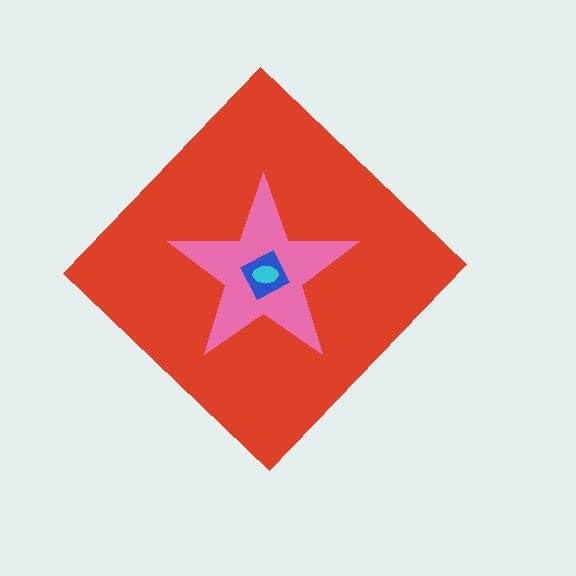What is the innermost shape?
The cyan ellipse.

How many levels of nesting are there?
4.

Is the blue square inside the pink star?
Yes.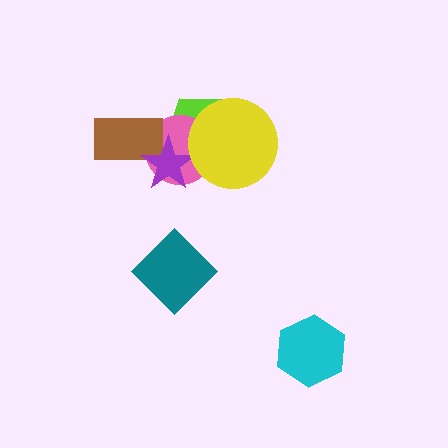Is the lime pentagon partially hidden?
Yes, it is partially covered by another shape.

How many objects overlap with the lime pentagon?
3 objects overlap with the lime pentagon.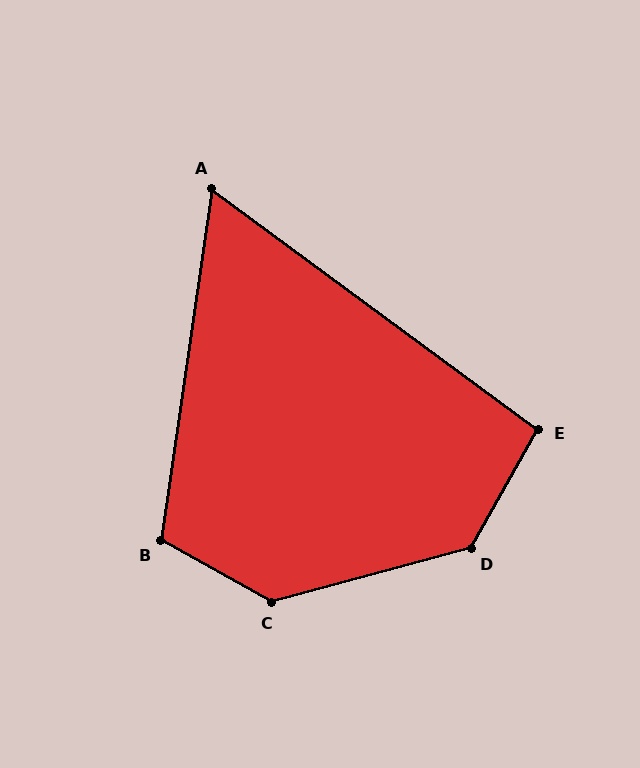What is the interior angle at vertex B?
Approximately 111 degrees (obtuse).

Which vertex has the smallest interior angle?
A, at approximately 62 degrees.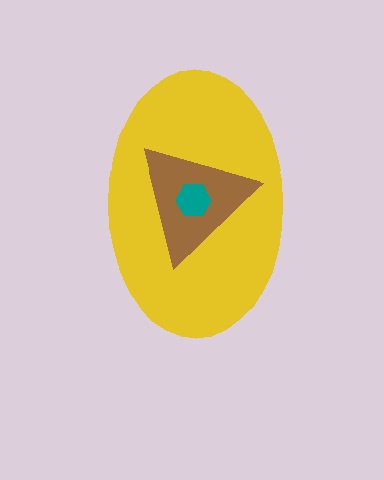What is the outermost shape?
The yellow ellipse.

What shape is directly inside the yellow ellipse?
The brown triangle.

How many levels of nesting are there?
3.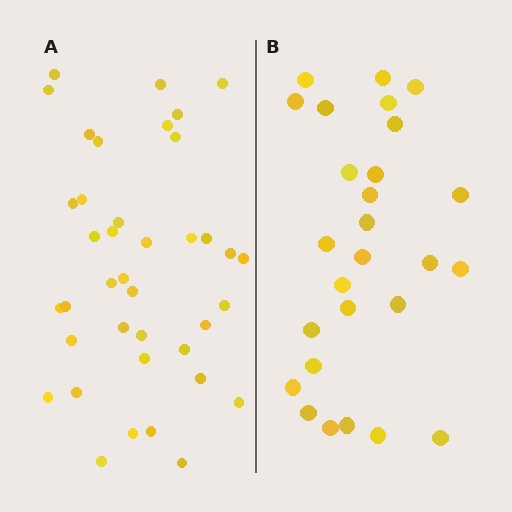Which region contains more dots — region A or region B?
Region A (the left region) has more dots.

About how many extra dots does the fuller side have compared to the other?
Region A has roughly 12 or so more dots than region B.